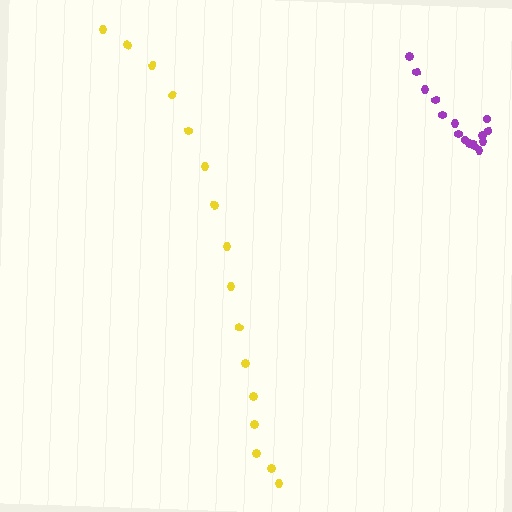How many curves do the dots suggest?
There are 2 distinct paths.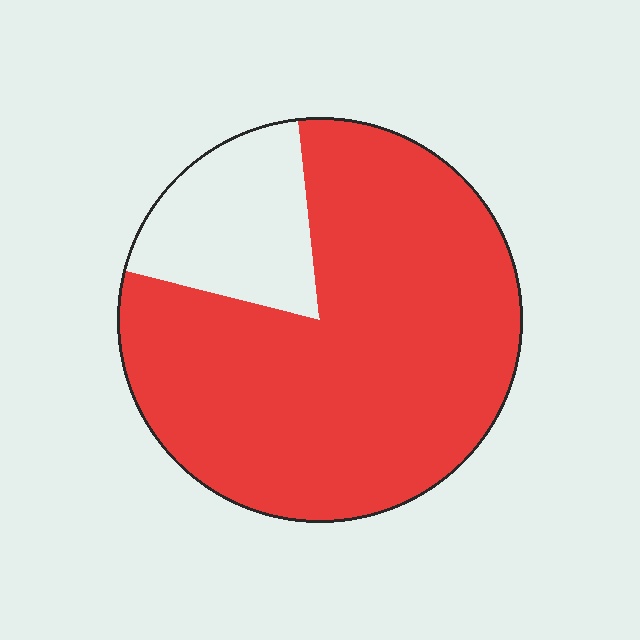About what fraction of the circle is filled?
About four fifths (4/5).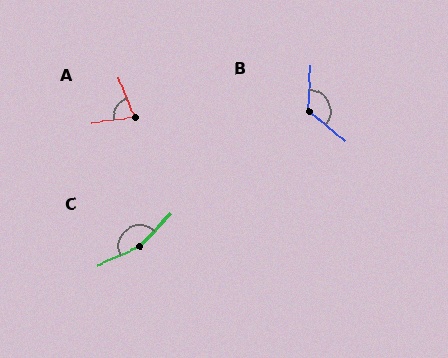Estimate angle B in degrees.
Approximately 127 degrees.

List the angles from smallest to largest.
A (75°), B (127°), C (157°).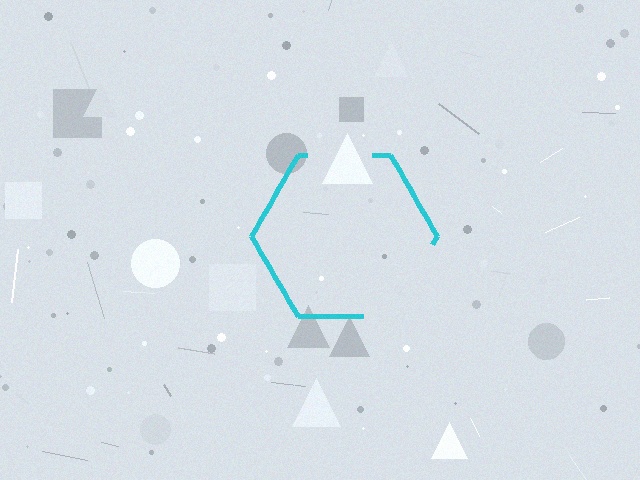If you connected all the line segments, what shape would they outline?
They would outline a hexagon.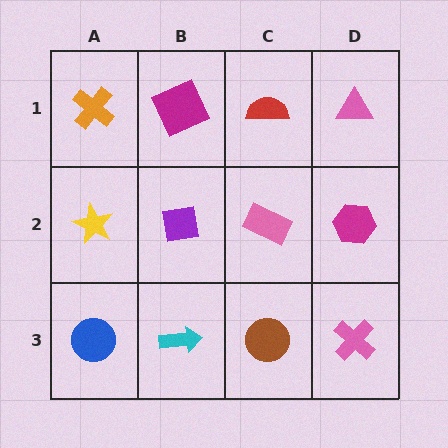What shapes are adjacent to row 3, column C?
A pink rectangle (row 2, column C), a cyan arrow (row 3, column B), a pink cross (row 3, column D).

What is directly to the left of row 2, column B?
A yellow star.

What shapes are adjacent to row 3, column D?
A magenta hexagon (row 2, column D), a brown circle (row 3, column C).